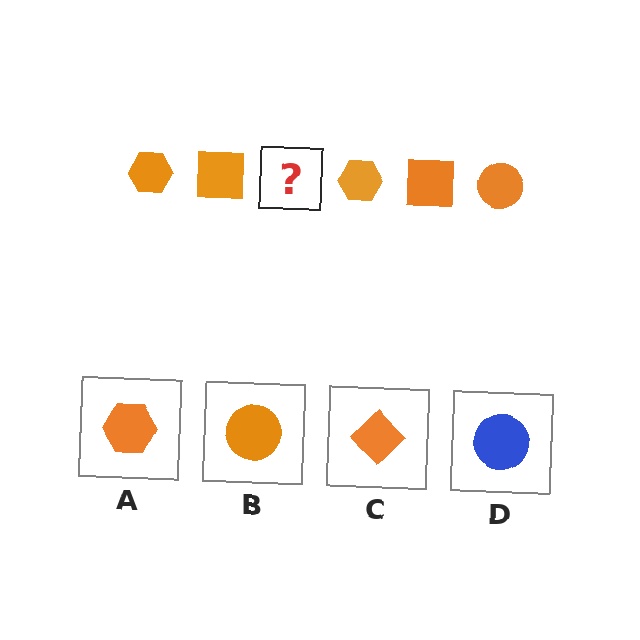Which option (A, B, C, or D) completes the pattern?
B.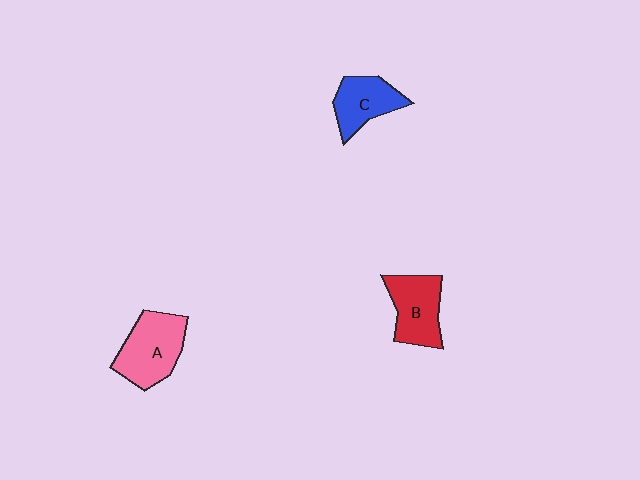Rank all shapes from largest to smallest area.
From largest to smallest: A (pink), B (red), C (blue).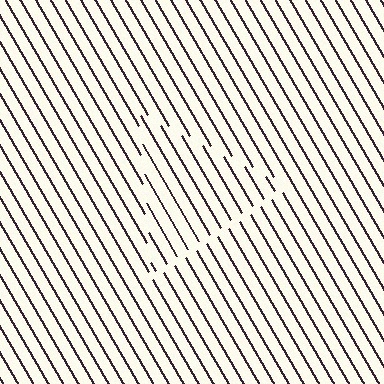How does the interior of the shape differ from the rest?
The interior of the shape contains the same grating, shifted by half a period — the contour is defined by the phase discontinuity where line-ends from the inner and outer gratings abut.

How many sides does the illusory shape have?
3 sides — the line-ends trace a triangle.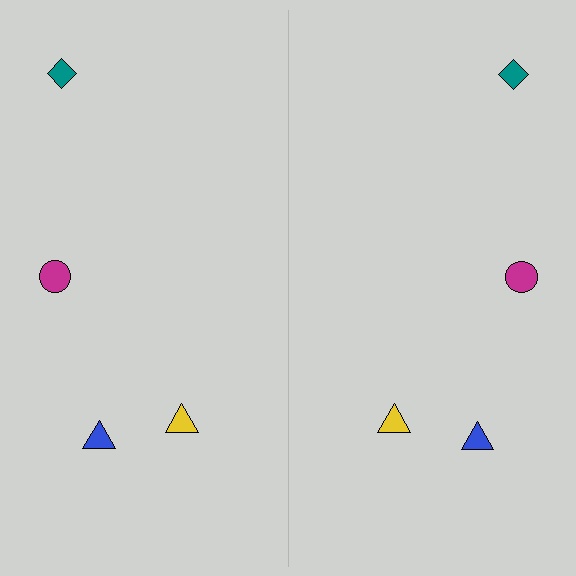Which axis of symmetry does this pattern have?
The pattern has a vertical axis of symmetry running through the center of the image.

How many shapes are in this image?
There are 8 shapes in this image.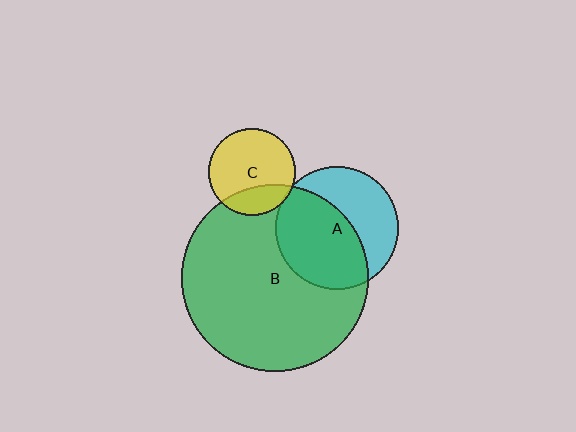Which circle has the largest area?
Circle B (green).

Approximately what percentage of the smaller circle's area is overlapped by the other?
Approximately 55%.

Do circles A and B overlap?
Yes.